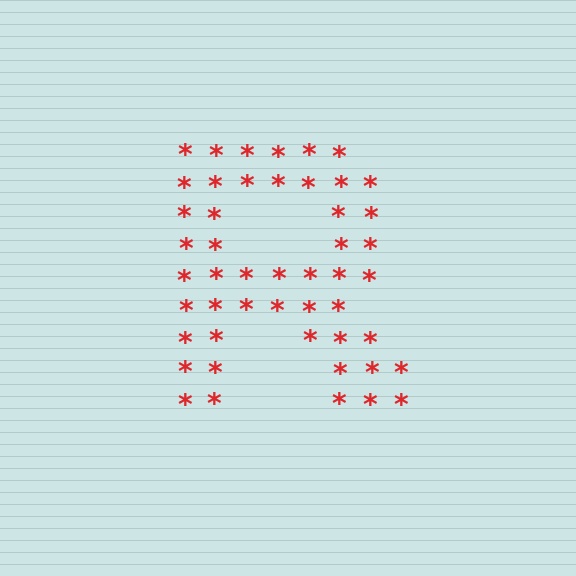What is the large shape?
The large shape is the letter R.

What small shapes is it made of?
It is made of small asterisks.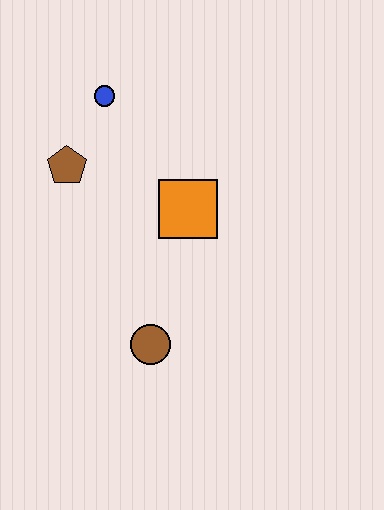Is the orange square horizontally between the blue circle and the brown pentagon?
No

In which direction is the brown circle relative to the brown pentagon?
The brown circle is below the brown pentagon.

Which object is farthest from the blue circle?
The brown circle is farthest from the blue circle.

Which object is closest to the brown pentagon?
The blue circle is closest to the brown pentagon.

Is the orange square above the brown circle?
Yes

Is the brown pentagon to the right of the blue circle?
No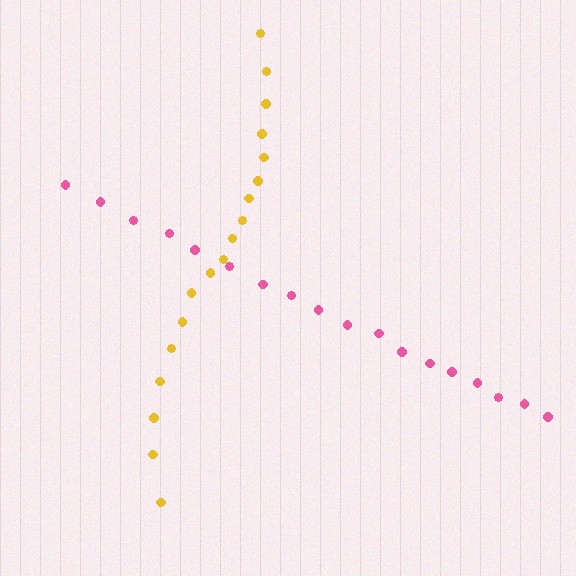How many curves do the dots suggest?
There are 2 distinct paths.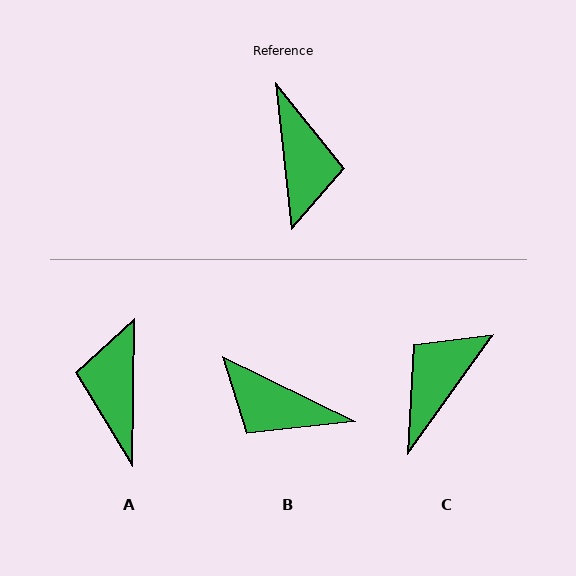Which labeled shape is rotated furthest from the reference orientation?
A, about 173 degrees away.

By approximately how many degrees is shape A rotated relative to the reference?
Approximately 173 degrees counter-clockwise.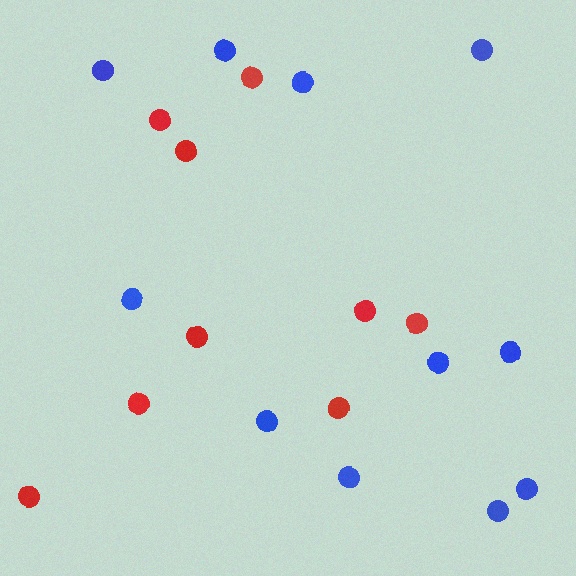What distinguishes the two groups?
There are 2 groups: one group of blue circles (11) and one group of red circles (9).